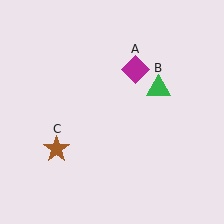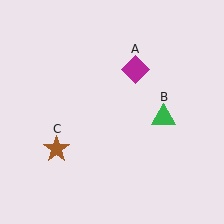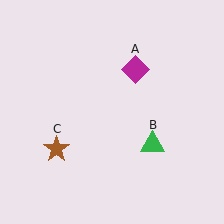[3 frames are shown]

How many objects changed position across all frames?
1 object changed position: green triangle (object B).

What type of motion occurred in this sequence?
The green triangle (object B) rotated clockwise around the center of the scene.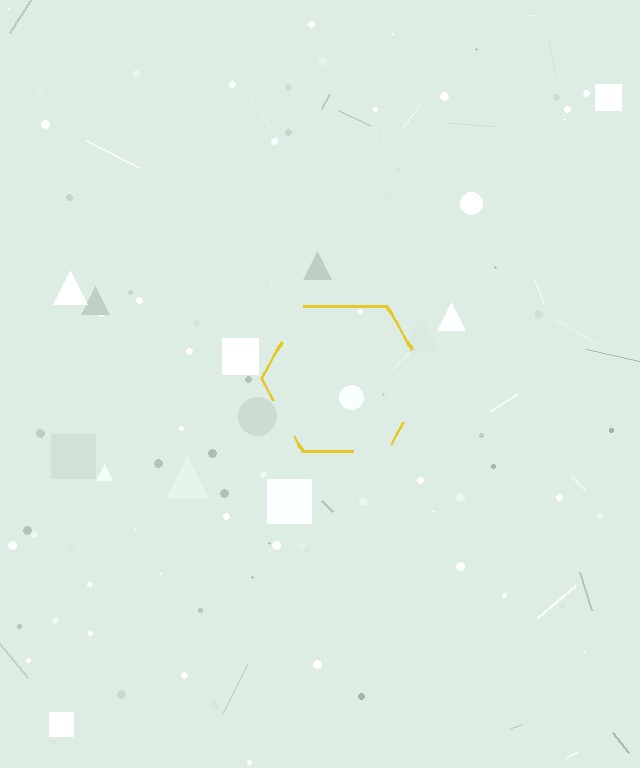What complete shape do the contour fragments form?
The contour fragments form a hexagon.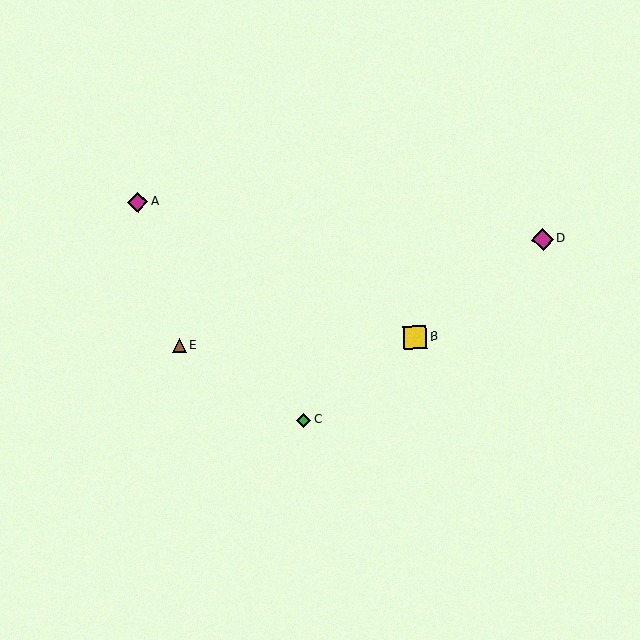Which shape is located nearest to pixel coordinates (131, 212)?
The magenta diamond (labeled A) at (138, 202) is nearest to that location.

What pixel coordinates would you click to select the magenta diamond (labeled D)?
Click at (543, 239) to select the magenta diamond D.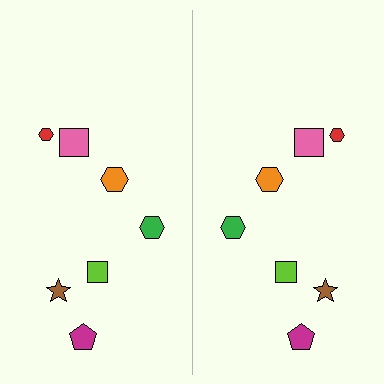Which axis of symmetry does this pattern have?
The pattern has a vertical axis of symmetry running through the center of the image.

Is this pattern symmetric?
Yes, this pattern has bilateral (reflection) symmetry.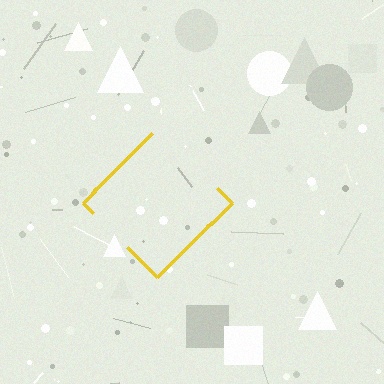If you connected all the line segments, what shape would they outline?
They would outline a diamond.